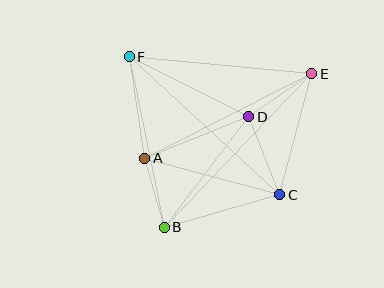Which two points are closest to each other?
Points A and B are closest to each other.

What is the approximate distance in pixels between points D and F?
The distance between D and F is approximately 134 pixels.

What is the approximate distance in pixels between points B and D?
The distance between B and D is approximately 139 pixels.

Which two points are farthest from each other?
Points B and E are farthest from each other.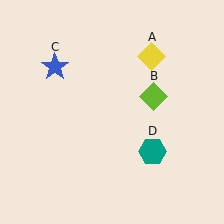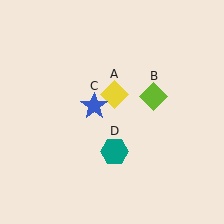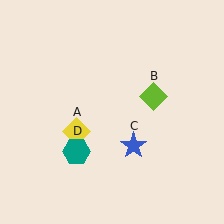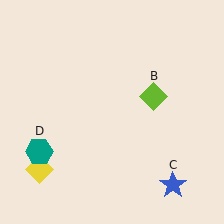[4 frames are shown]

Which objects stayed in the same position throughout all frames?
Lime diamond (object B) remained stationary.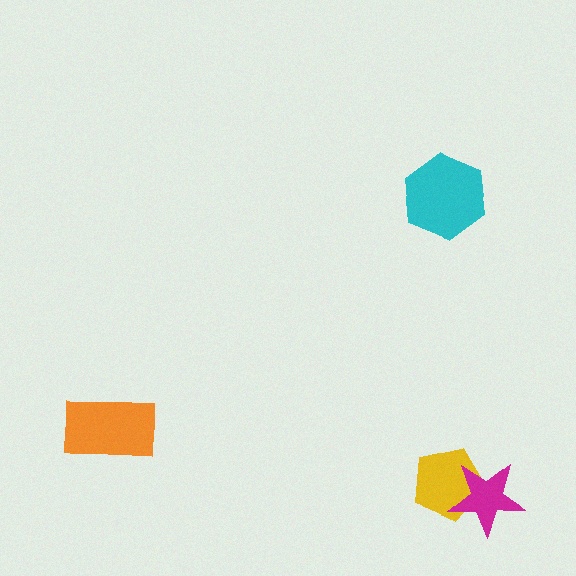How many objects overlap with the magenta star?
1 object overlaps with the magenta star.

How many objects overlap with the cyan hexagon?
0 objects overlap with the cyan hexagon.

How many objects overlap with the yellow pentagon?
1 object overlaps with the yellow pentagon.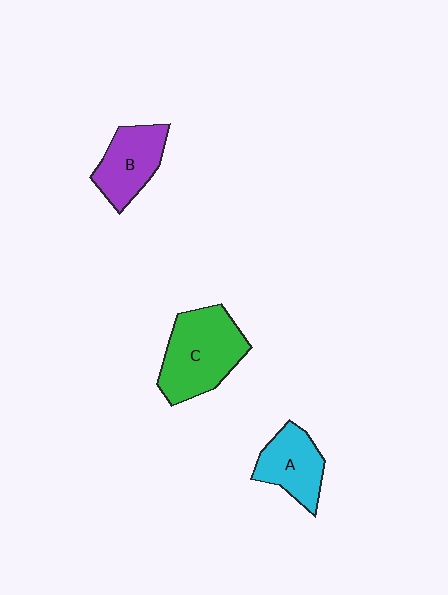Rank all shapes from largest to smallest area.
From largest to smallest: C (green), B (purple), A (cyan).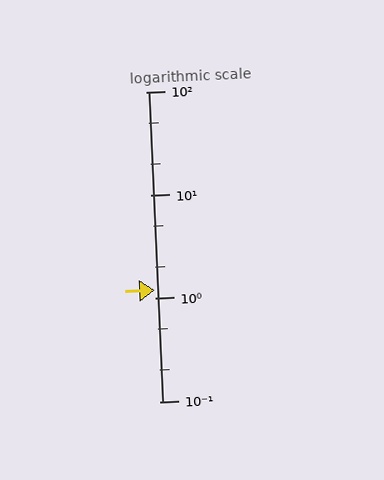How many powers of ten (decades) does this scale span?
The scale spans 3 decades, from 0.1 to 100.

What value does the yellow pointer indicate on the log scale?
The pointer indicates approximately 1.2.